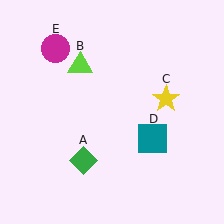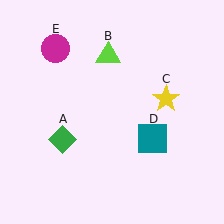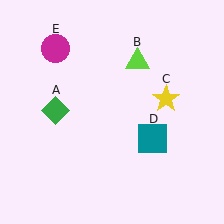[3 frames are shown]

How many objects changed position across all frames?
2 objects changed position: green diamond (object A), lime triangle (object B).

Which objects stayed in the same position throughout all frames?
Yellow star (object C) and teal square (object D) and magenta circle (object E) remained stationary.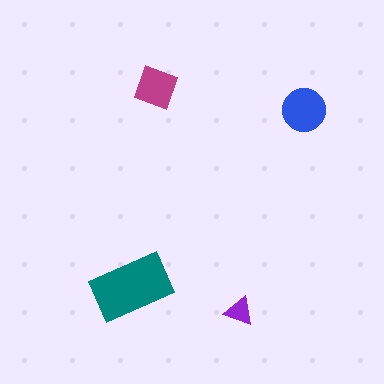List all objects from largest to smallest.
The teal rectangle, the blue circle, the magenta diamond, the purple triangle.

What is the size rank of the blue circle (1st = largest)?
2nd.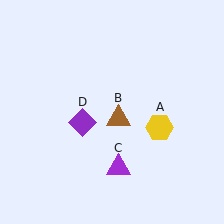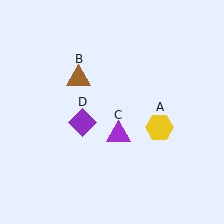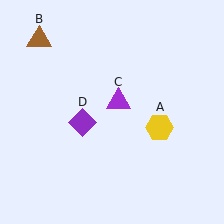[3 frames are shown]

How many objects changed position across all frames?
2 objects changed position: brown triangle (object B), purple triangle (object C).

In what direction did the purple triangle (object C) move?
The purple triangle (object C) moved up.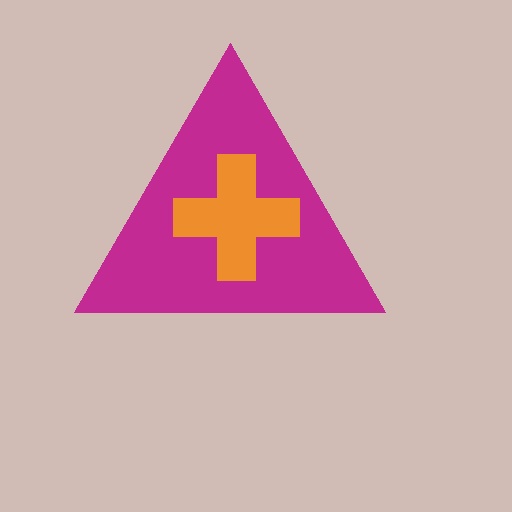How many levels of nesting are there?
2.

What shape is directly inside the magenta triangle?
The orange cross.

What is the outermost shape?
The magenta triangle.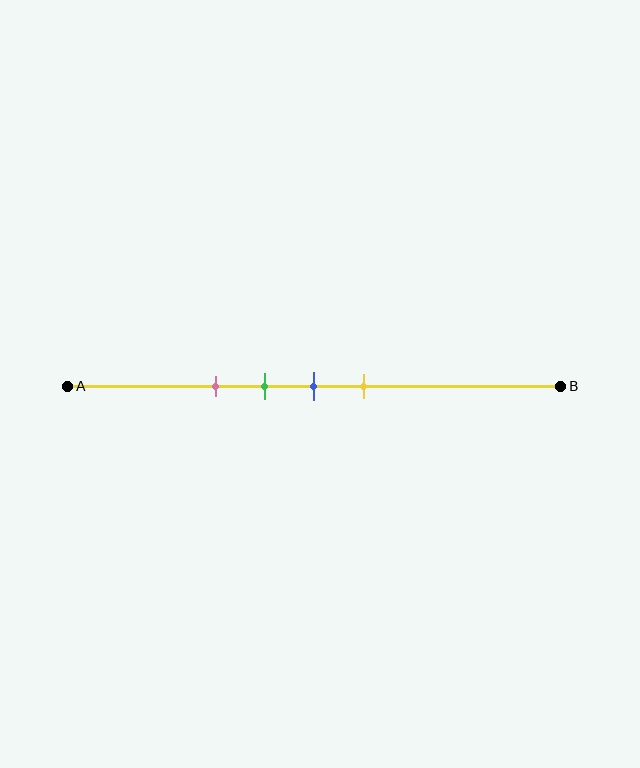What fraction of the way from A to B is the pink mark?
The pink mark is approximately 30% (0.3) of the way from A to B.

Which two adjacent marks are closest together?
The green and blue marks are the closest adjacent pair.